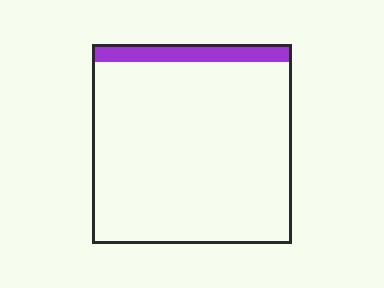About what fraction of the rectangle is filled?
About one tenth (1/10).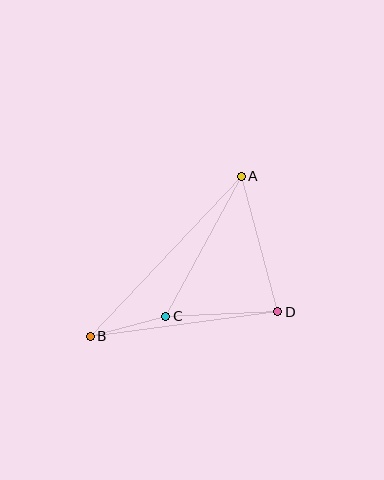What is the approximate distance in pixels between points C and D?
The distance between C and D is approximately 112 pixels.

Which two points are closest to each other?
Points B and C are closest to each other.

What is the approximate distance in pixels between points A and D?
The distance between A and D is approximately 140 pixels.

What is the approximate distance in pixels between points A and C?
The distance between A and C is approximately 159 pixels.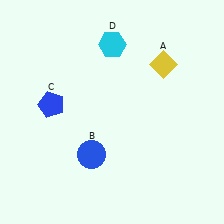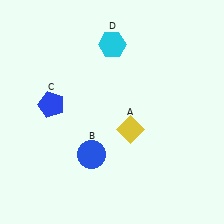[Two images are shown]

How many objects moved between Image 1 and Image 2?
1 object moved between the two images.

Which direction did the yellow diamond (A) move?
The yellow diamond (A) moved down.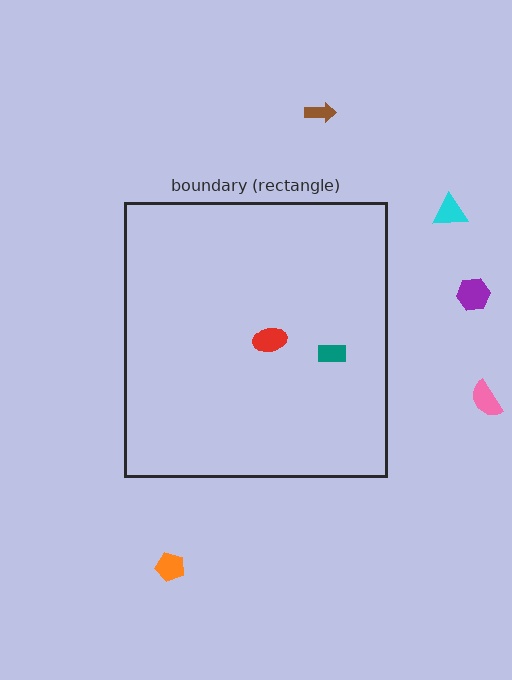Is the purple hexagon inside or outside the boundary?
Outside.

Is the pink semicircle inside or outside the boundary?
Outside.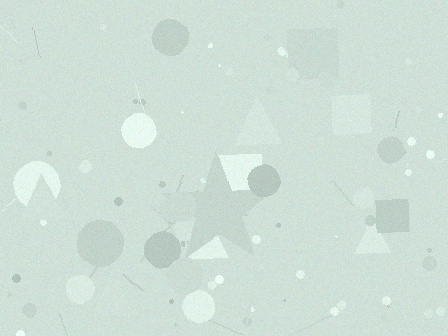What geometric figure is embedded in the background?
A star is embedded in the background.